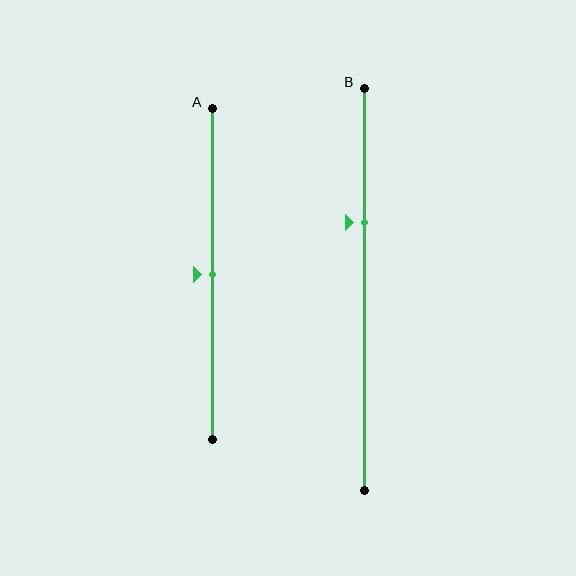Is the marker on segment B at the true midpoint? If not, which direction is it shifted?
No, the marker on segment B is shifted upward by about 17% of the segment length.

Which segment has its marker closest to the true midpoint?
Segment A has its marker closest to the true midpoint.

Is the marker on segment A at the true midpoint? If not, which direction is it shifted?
Yes, the marker on segment A is at the true midpoint.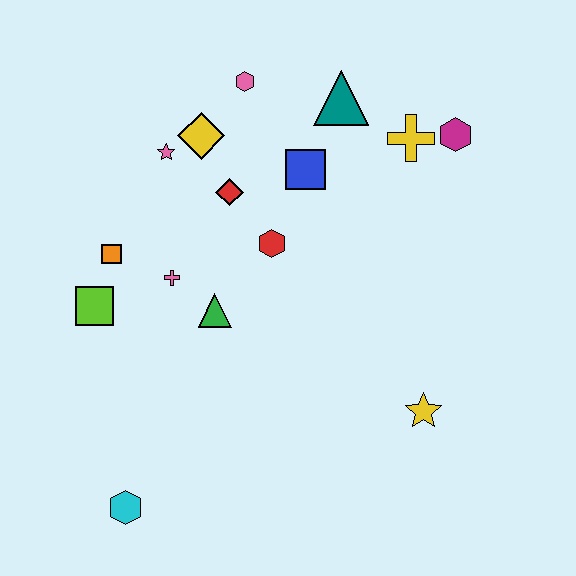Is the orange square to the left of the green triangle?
Yes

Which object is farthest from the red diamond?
The cyan hexagon is farthest from the red diamond.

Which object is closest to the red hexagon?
The red diamond is closest to the red hexagon.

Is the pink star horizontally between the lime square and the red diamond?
Yes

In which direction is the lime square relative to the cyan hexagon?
The lime square is above the cyan hexagon.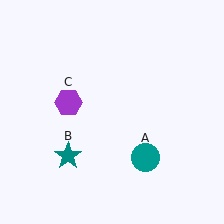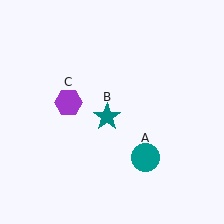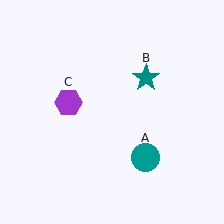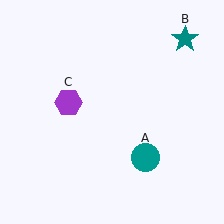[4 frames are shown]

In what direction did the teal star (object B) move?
The teal star (object B) moved up and to the right.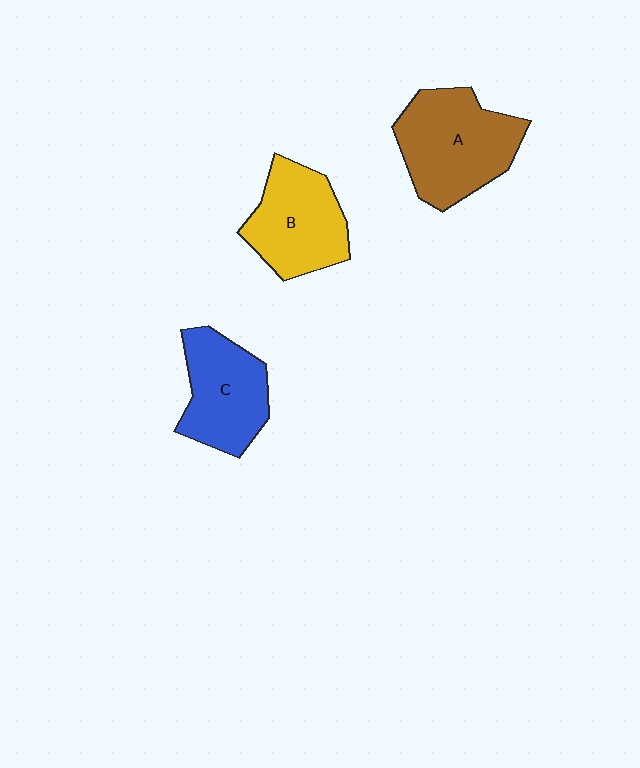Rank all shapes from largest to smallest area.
From largest to smallest: A (brown), B (yellow), C (blue).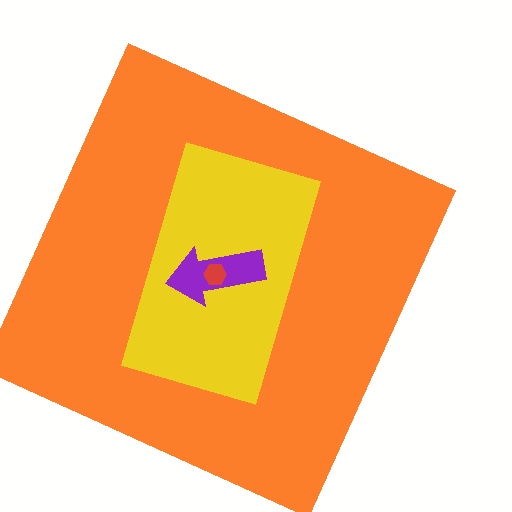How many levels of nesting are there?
4.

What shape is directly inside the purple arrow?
The red hexagon.